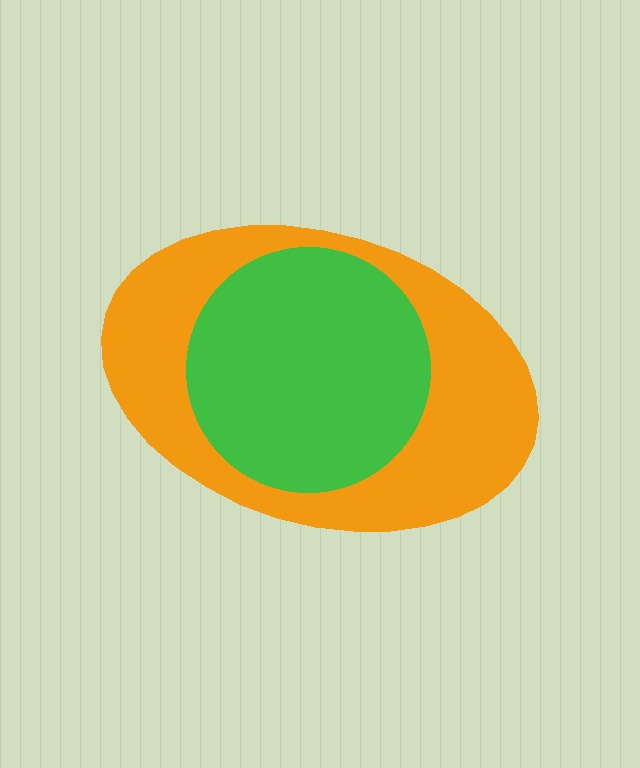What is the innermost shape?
The green circle.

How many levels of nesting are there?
2.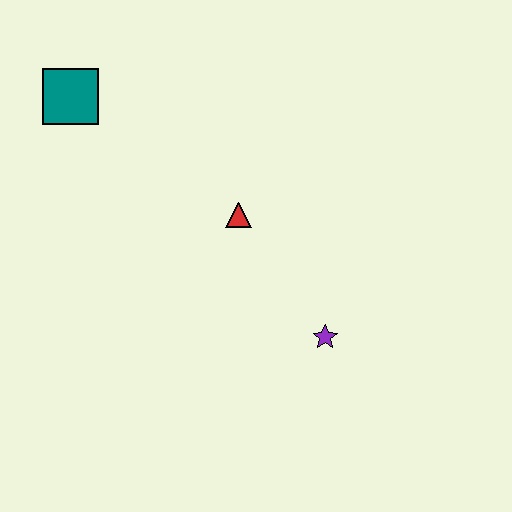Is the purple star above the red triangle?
No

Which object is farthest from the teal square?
The purple star is farthest from the teal square.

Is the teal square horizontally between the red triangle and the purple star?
No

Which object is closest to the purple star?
The red triangle is closest to the purple star.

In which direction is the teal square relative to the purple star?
The teal square is to the left of the purple star.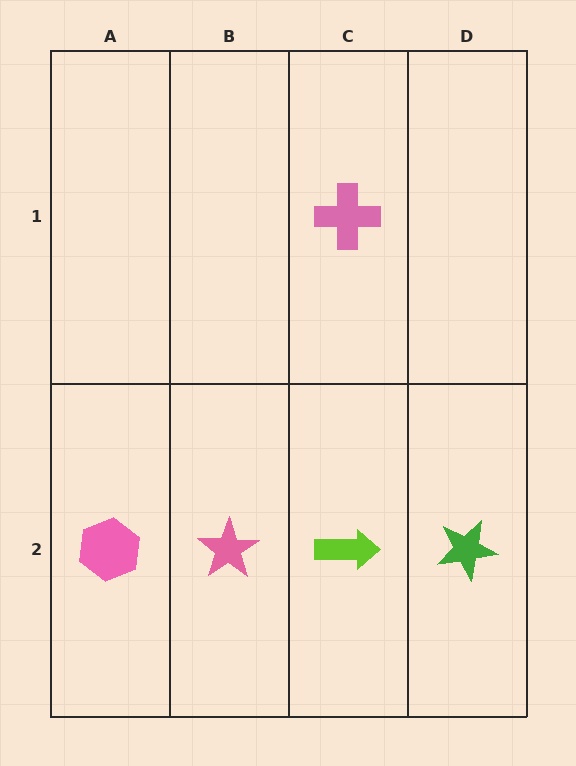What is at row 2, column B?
A pink star.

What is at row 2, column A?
A pink hexagon.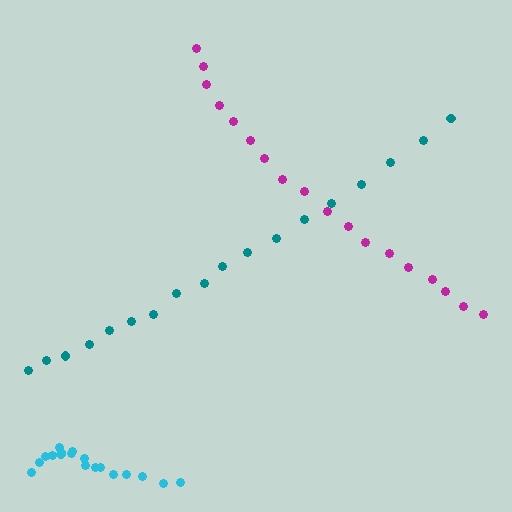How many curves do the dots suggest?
There are 3 distinct paths.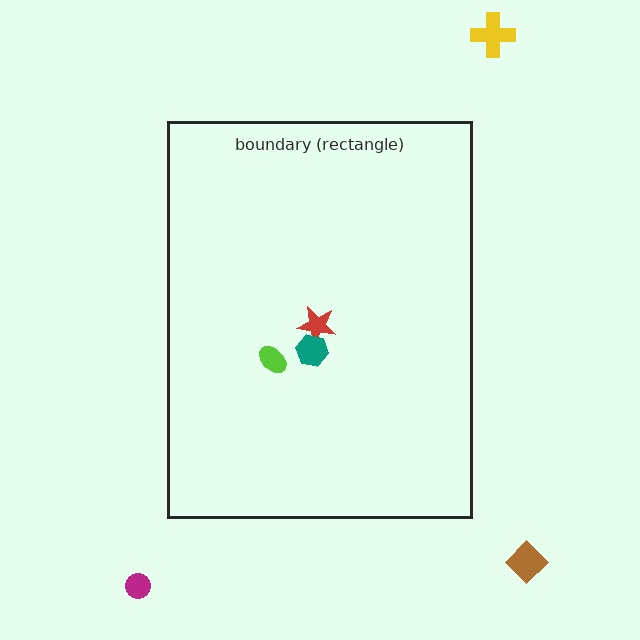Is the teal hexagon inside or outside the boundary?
Inside.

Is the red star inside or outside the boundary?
Inside.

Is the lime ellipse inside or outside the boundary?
Inside.